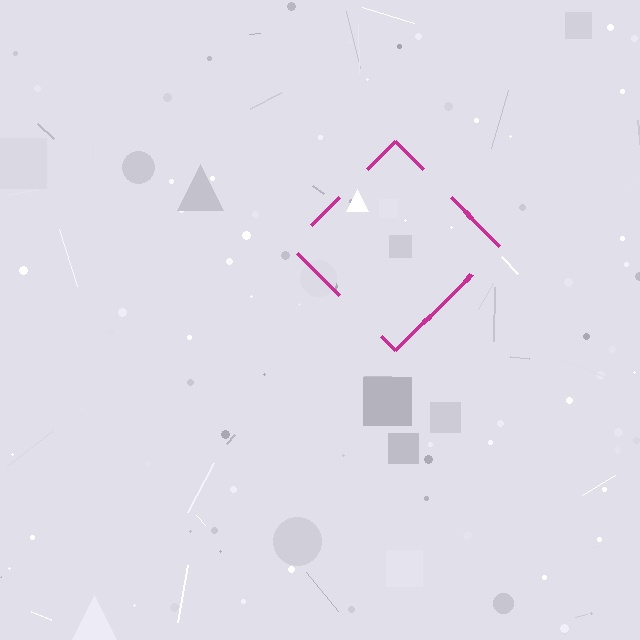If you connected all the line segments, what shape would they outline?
They would outline a diamond.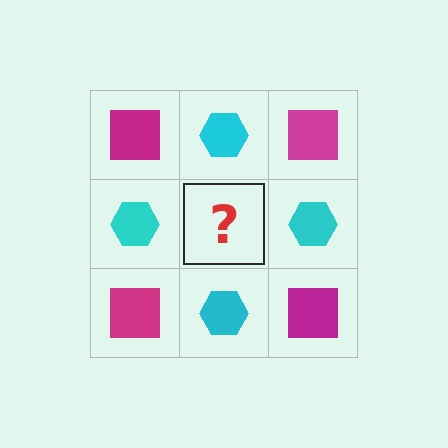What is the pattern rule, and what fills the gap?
The rule is that it alternates magenta square and cyan hexagon in a checkerboard pattern. The gap should be filled with a magenta square.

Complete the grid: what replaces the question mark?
The question mark should be replaced with a magenta square.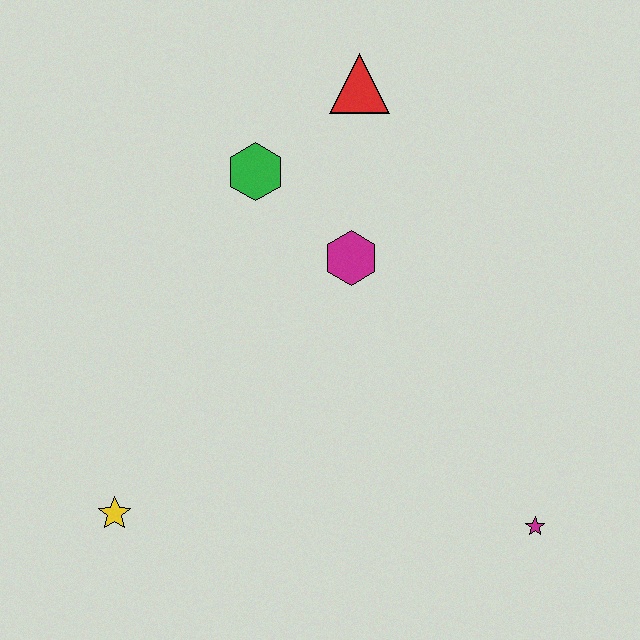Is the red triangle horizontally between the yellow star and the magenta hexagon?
No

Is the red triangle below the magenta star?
No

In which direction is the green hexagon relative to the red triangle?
The green hexagon is to the left of the red triangle.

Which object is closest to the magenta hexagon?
The green hexagon is closest to the magenta hexagon.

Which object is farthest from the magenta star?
The red triangle is farthest from the magenta star.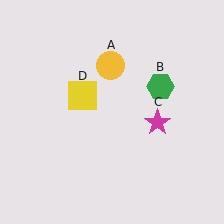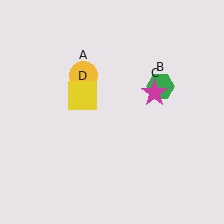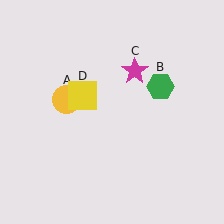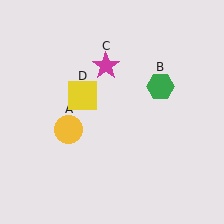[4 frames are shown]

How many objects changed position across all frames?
2 objects changed position: yellow circle (object A), magenta star (object C).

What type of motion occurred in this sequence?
The yellow circle (object A), magenta star (object C) rotated counterclockwise around the center of the scene.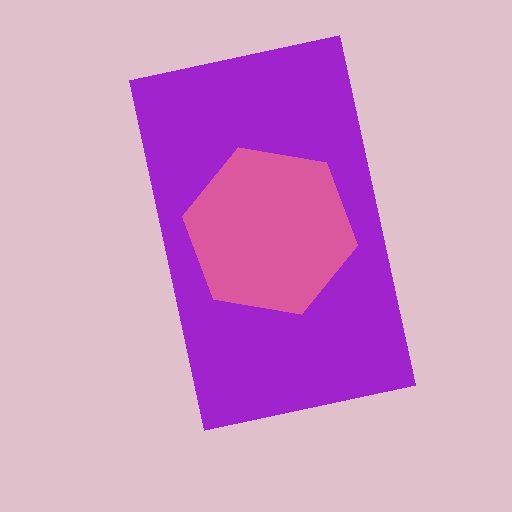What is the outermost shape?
The purple rectangle.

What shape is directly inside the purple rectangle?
The pink hexagon.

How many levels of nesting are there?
2.